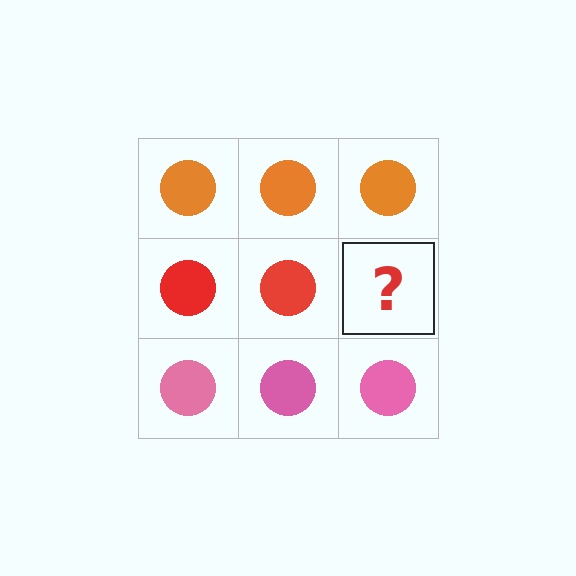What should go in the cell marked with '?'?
The missing cell should contain a red circle.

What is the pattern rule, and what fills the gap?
The rule is that each row has a consistent color. The gap should be filled with a red circle.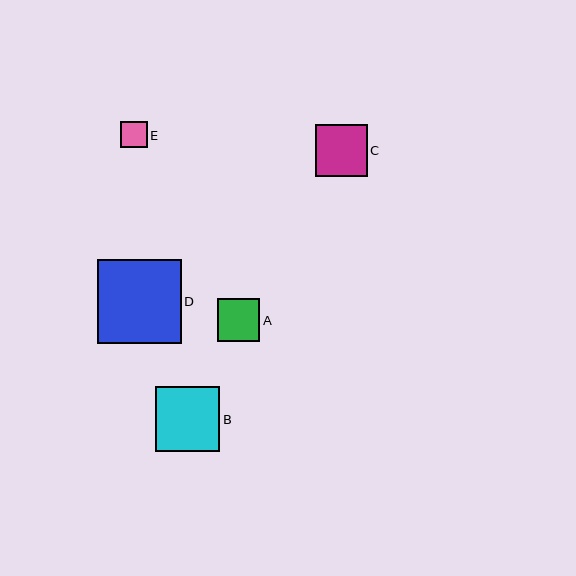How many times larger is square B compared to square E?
Square B is approximately 2.4 times the size of square E.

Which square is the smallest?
Square E is the smallest with a size of approximately 26 pixels.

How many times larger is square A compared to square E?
Square A is approximately 1.6 times the size of square E.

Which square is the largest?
Square D is the largest with a size of approximately 84 pixels.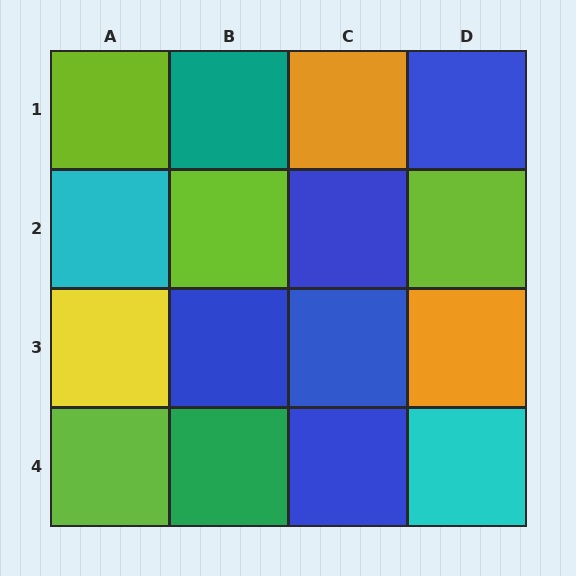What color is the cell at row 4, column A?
Lime.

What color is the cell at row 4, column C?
Blue.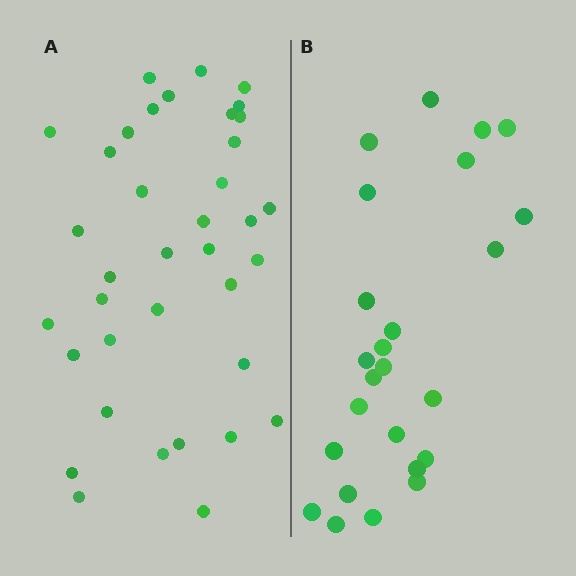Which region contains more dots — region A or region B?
Region A (the left region) has more dots.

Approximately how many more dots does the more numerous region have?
Region A has roughly 12 or so more dots than region B.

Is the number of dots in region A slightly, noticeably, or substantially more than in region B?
Region A has substantially more. The ratio is roughly 1.5 to 1.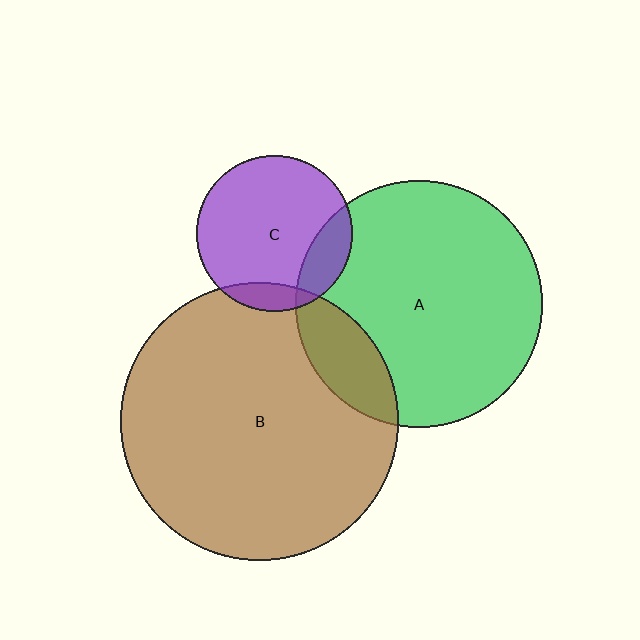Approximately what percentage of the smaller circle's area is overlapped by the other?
Approximately 15%.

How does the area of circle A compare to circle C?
Approximately 2.5 times.